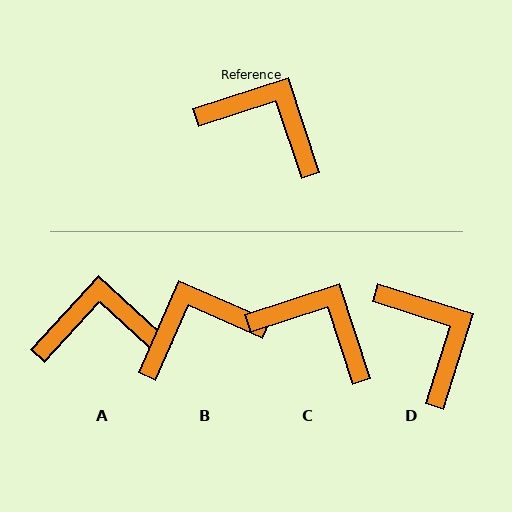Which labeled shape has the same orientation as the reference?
C.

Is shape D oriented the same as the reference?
No, it is off by about 36 degrees.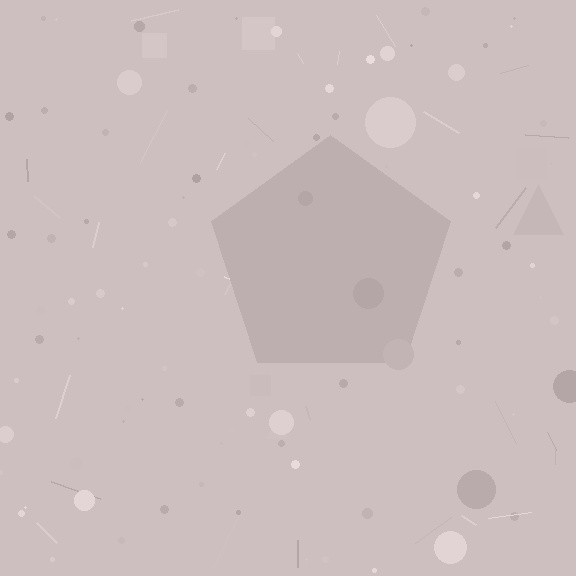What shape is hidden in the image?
A pentagon is hidden in the image.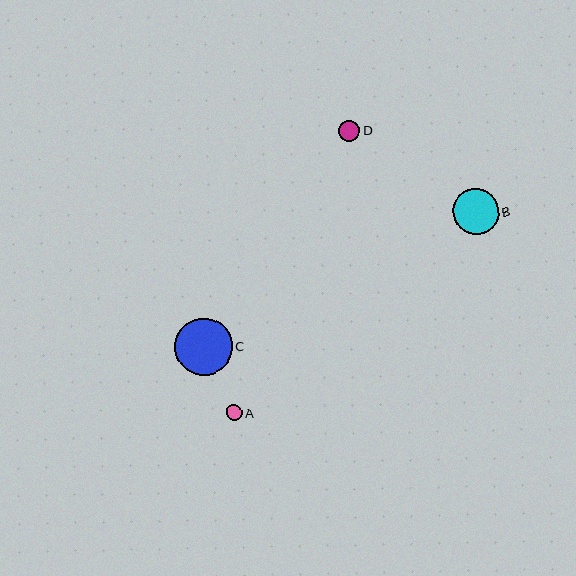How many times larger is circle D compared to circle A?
Circle D is approximately 1.3 times the size of circle A.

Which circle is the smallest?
Circle A is the smallest with a size of approximately 16 pixels.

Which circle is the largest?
Circle C is the largest with a size of approximately 58 pixels.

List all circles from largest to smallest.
From largest to smallest: C, B, D, A.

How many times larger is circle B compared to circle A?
Circle B is approximately 2.9 times the size of circle A.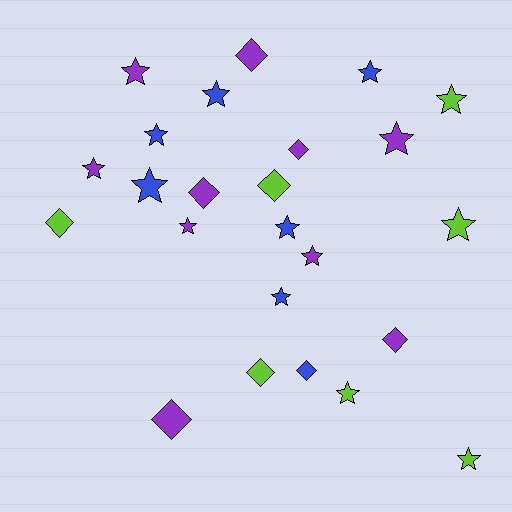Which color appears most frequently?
Purple, with 10 objects.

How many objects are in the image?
There are 24 objects.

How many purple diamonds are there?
There are 5 purple diamonds.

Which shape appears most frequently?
Star, with 15 objects.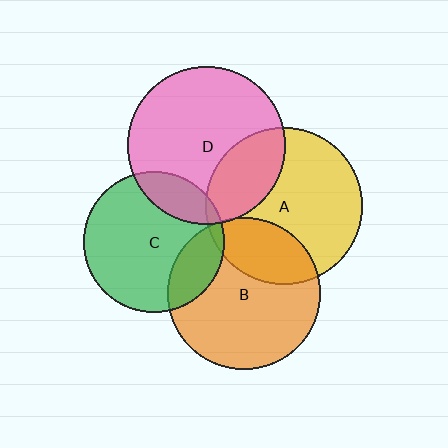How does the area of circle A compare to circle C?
Approximately 1.2 times.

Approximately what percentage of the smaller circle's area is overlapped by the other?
Approximately 25%.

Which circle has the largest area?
Circle D (pink).